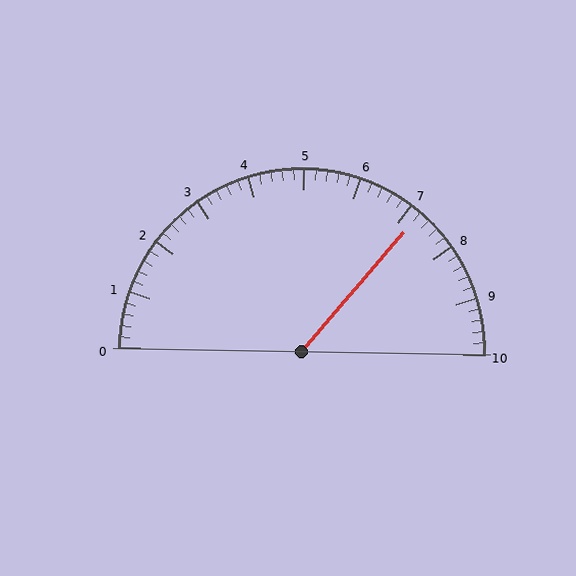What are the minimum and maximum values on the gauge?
The gauge ranges from 0 to 10.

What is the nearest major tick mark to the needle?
The nearest major tick mark is 7.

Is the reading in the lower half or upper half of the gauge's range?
The reading is in the upper half of the range (0 to 10).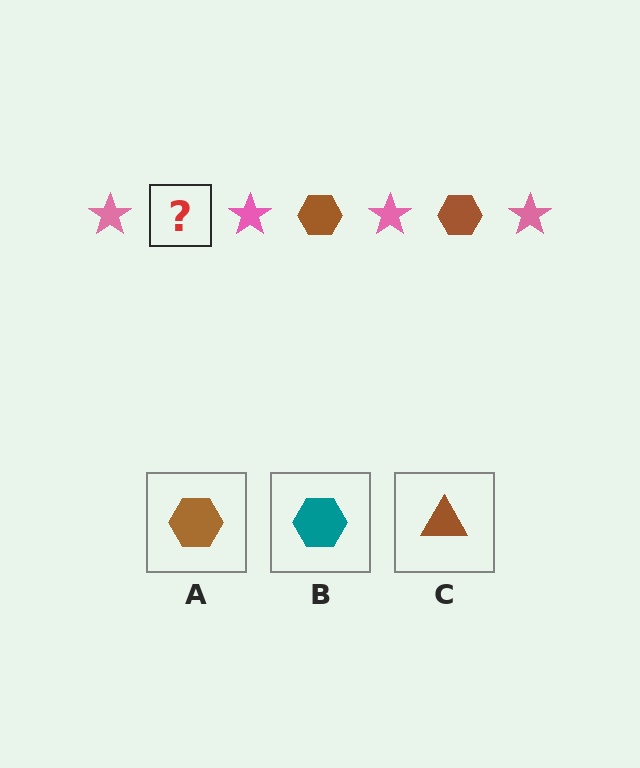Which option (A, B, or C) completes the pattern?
A.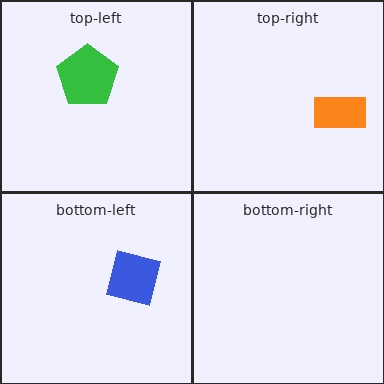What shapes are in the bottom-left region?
The blue square.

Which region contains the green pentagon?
The top-left region.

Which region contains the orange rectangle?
The top-right region.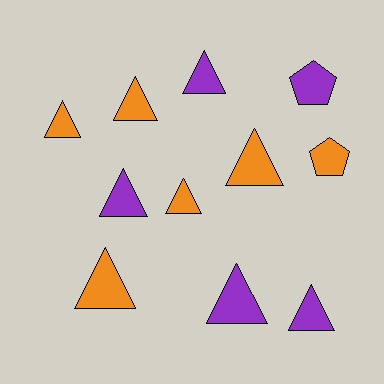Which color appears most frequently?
Orange, with 6 objects.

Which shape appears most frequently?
Triangle, with 9 objects.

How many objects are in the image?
There are 11 objects.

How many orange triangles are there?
There are 5 orange triangles.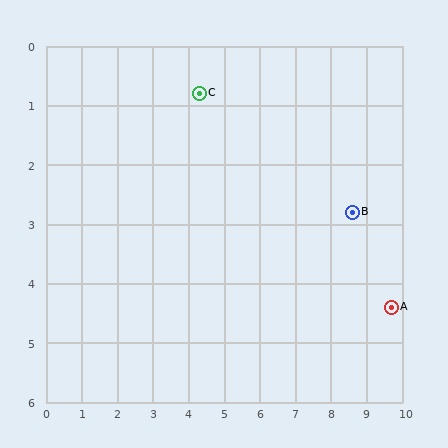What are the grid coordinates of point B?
Point B is at approximately (8.6, 2.8).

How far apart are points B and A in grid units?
Points B and A are about 1.9 grid units apart.